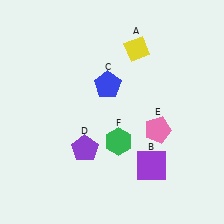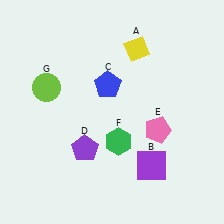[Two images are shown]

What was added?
A lime circle (G) was added in Image 2.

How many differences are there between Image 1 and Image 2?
There is 1 difference between the two images.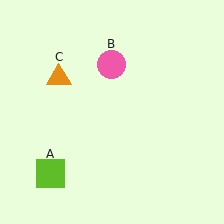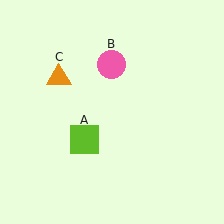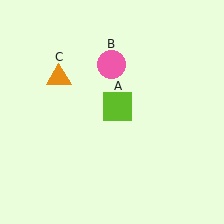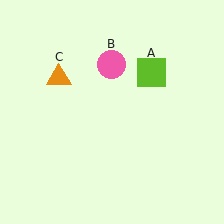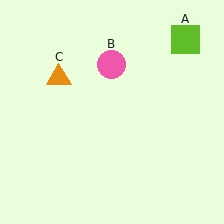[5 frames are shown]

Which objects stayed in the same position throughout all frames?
Pink circle (object B) and orange triangle (object C) remained stationary.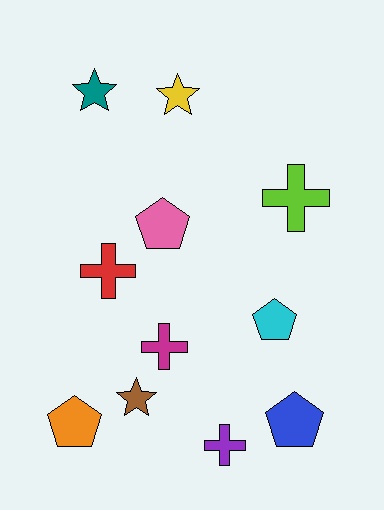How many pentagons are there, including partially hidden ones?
There are 4 pentagons.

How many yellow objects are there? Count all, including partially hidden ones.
There is 1 yellow object.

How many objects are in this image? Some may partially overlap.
There are 11 objects.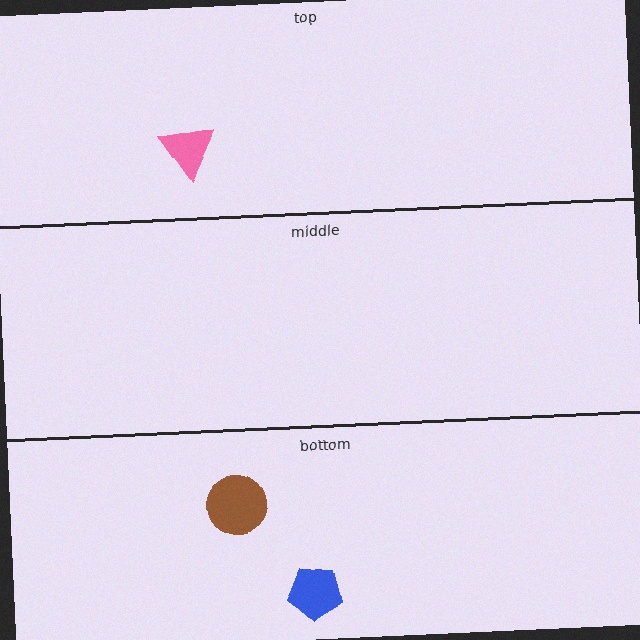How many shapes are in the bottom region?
2.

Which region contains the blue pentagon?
The bottom region.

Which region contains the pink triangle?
The top region.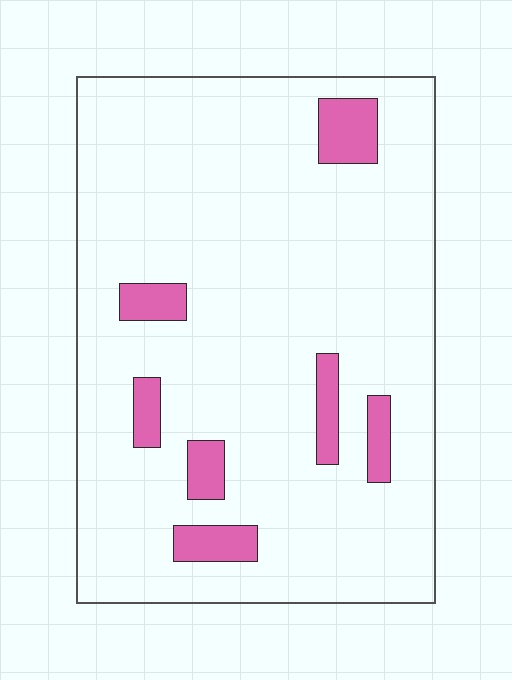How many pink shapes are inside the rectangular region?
7.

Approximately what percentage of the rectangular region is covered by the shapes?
Approximately 10%.